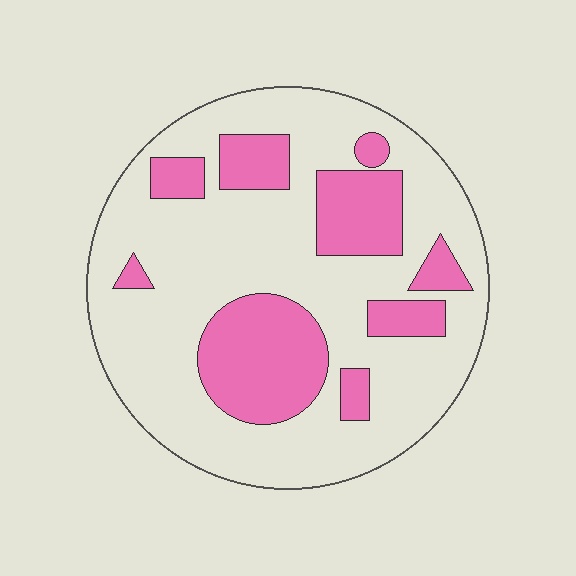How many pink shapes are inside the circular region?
9.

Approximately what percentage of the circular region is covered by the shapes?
Approximately 30%.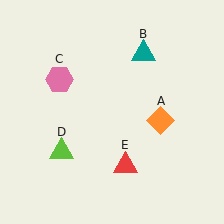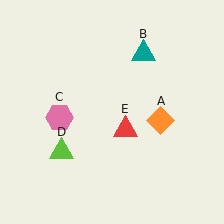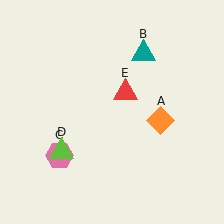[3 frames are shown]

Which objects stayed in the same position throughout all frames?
Orange diamond (object A) and teal triangle (object B) and lime triangle (object D) remained stationary.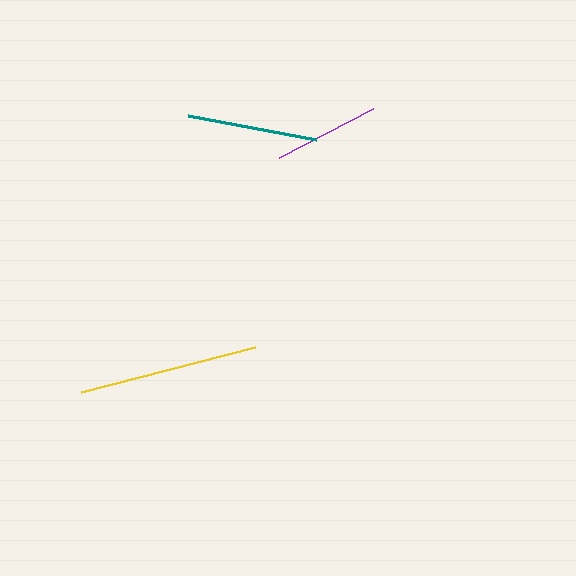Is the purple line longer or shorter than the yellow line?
The yellow line is longer than the purple line.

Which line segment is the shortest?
The purple line is the shortest at approximately 105 pixels.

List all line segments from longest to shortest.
From longest to shortest: yellow, teal, purple.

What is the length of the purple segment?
The purple segment is approximately 105 pixels long.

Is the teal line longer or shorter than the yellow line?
The yellow line is longer than the teal line.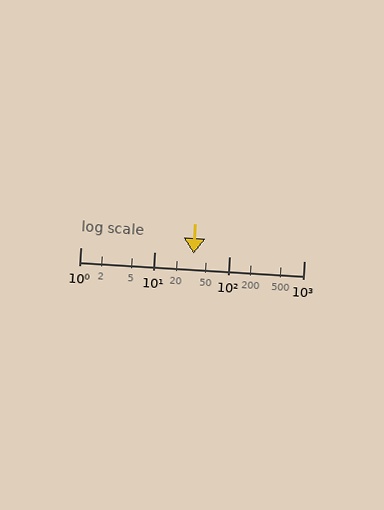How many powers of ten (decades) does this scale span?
The scale spans 3 decades, from 1 to 1000.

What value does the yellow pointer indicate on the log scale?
The pointer indicates approximately 33.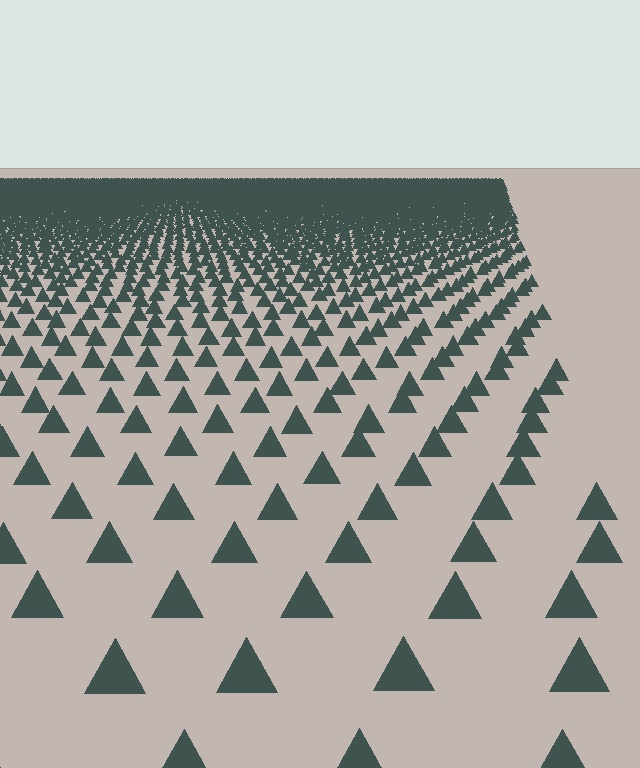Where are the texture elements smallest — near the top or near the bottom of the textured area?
Near the top.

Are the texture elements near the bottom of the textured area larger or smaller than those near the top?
Larger. Near the bottom, elements are closer to the viewer and appear at a bigger on-screen size.